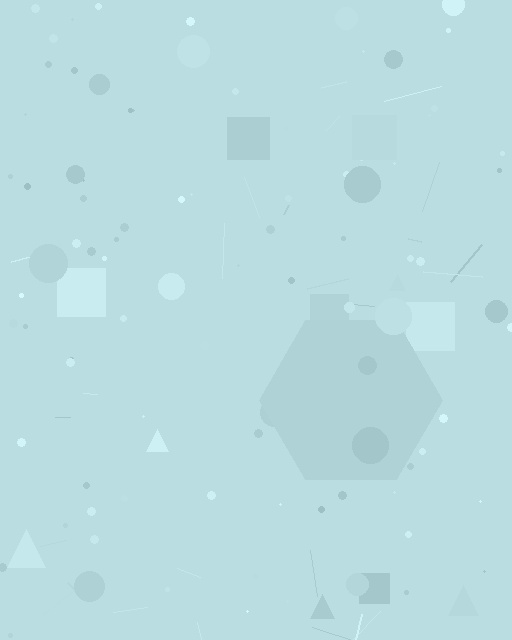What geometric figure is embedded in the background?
A hexagon is embedded in the background.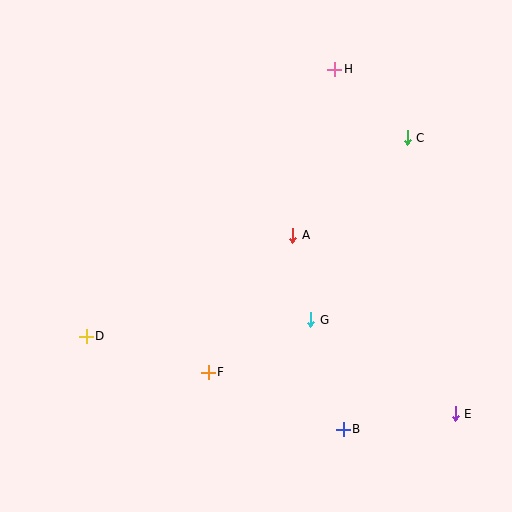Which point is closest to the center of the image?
Point A at (293, 235) is closest to the center.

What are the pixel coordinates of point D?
Point D is at (86, 336).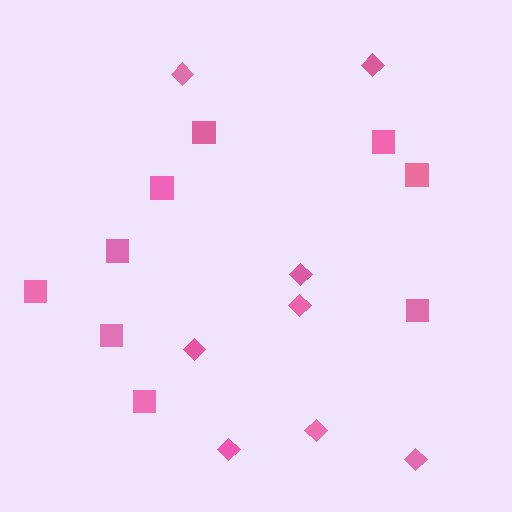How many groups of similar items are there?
There are 2 groups: one group of diamonds (8) and one group of squares (9).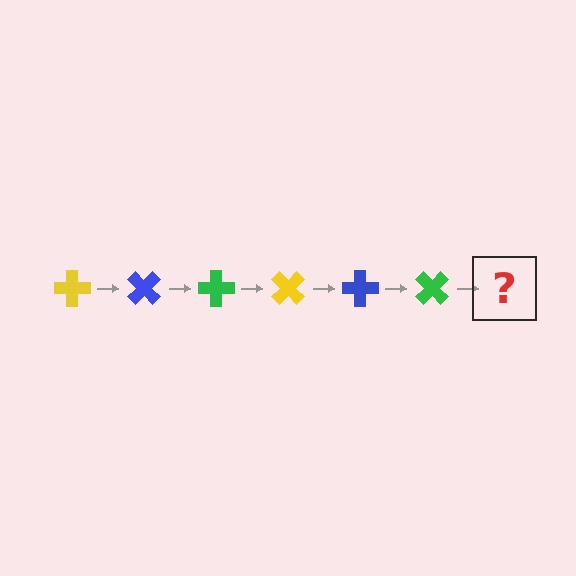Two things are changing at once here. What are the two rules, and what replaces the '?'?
The two rules are that it rotates 45 degrees each step and the color cycles through yellow, blue, and green. The '?' should be a yellow cross, rotated 270 degrees from the start.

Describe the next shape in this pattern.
It should be a yellow cross, rotated 270 degrees from the start.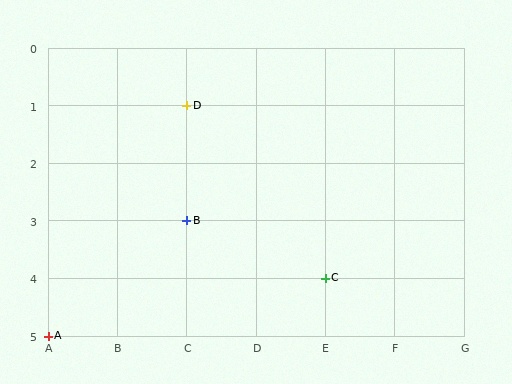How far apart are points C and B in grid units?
Points C and B are 2 columns and 1 row apart (about 2.2 grid units diagonally).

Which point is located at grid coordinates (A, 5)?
Point A is at (A, 5).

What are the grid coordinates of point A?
Point A is at grid coordinates (A, 5).